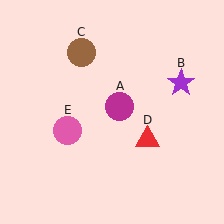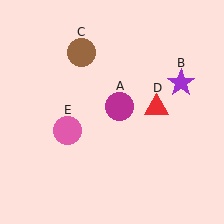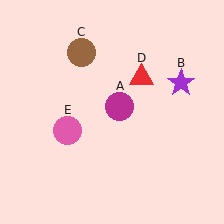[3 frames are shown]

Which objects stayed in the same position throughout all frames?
Magenta circle (object A) and purple star (object B) and brown circle (object C) and pink circle (object E) remained stationary.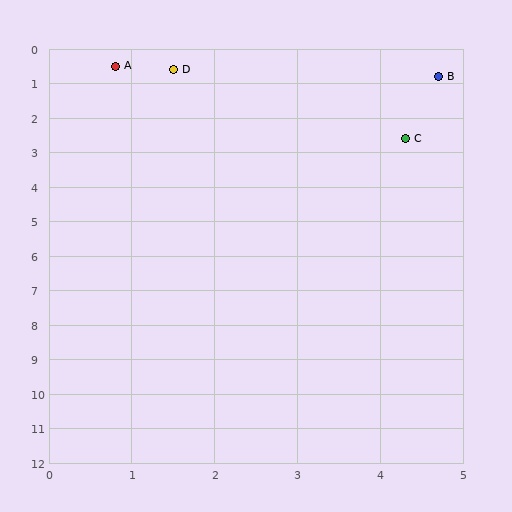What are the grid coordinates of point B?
Point B is at approximately (4.7, 0.8).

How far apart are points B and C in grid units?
Points B and C are about 1.8 grid units apart.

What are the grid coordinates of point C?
Point C is at approximately (4.3, 2.6).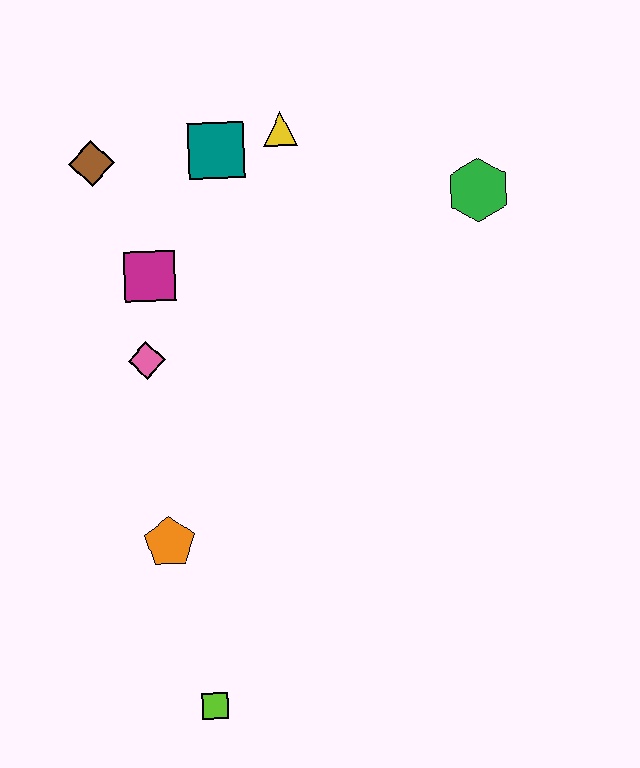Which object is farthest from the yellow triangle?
The lime square is farthest from the yellow triangle.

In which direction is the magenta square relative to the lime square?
The magenta square is above the lime square.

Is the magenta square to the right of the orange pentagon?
No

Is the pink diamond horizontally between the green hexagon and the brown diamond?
Yes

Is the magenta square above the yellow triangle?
No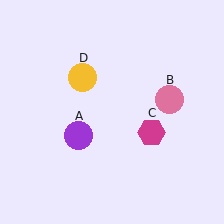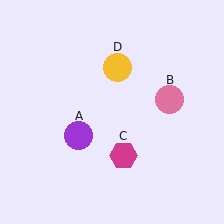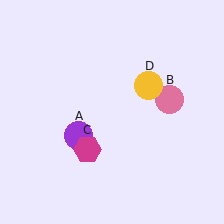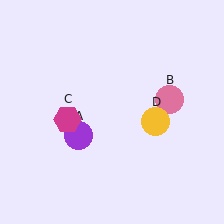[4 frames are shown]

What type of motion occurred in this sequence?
The magenta hexagon (object C), yellow circle (object D) rotated clockwise around the center of the scene.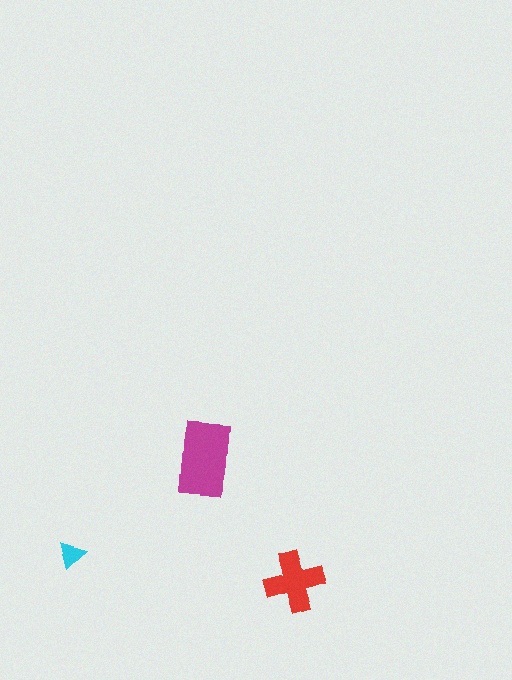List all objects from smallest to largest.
The cyan triangle, the red cross, the magenta rectangle.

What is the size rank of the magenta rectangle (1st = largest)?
1st.